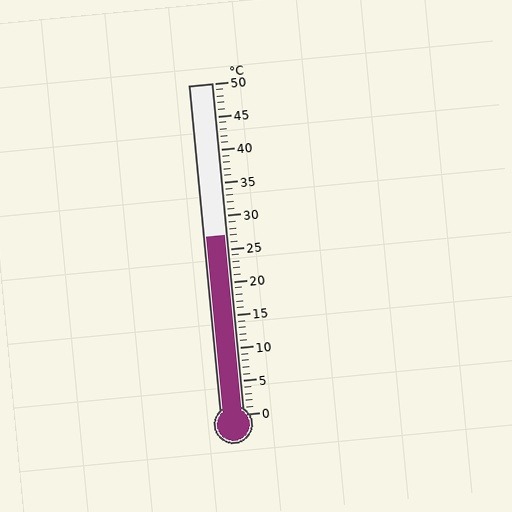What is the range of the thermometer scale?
The thermometer scale ranges from 0°C to 50°C.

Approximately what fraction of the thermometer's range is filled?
The thermometer is filled to approximately 55% of its range.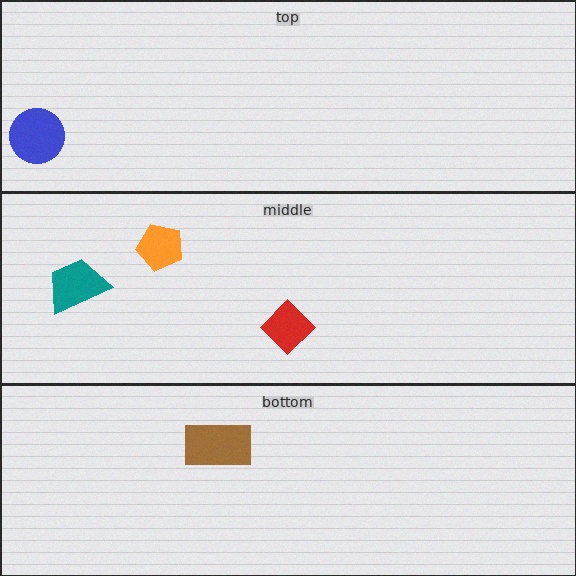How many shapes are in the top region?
1.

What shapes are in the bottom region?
The brown rectangle.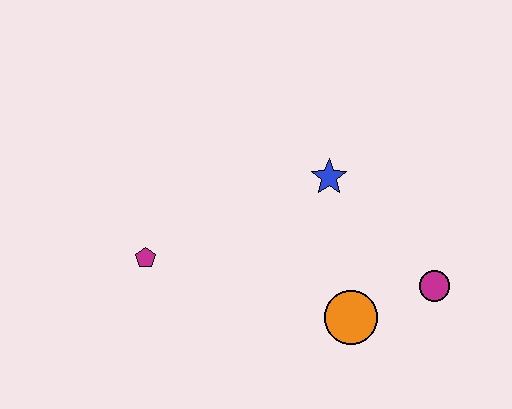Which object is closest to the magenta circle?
The orange circle is closest to the magenta circle.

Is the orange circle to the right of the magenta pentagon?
Yes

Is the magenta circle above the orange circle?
Yes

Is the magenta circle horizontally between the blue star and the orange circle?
No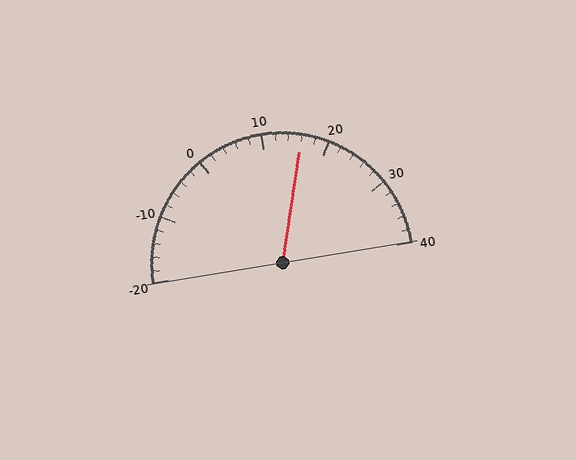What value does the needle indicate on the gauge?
The needle indicates approximately 16.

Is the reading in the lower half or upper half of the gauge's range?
The reading is in the upper half of the range (-20 to 40).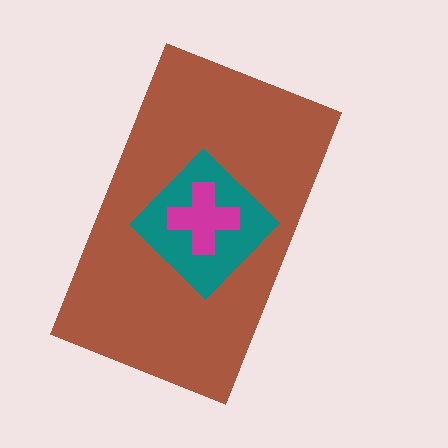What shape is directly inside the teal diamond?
The magenta cross.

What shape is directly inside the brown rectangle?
The teal diamond.